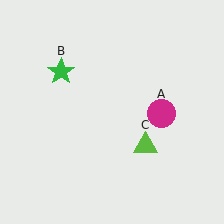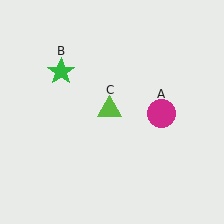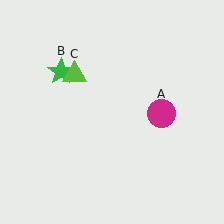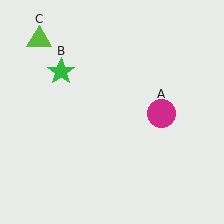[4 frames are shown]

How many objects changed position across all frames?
1 object changed position: lime triangle (object C).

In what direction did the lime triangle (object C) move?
The lime triangle (object C) moved up and to the left.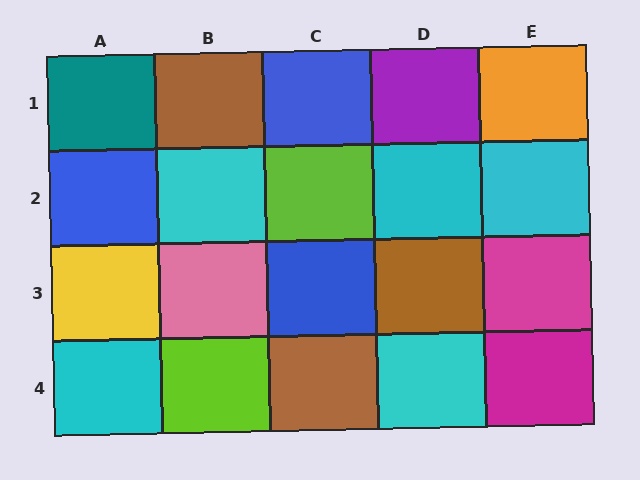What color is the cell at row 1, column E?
Orange.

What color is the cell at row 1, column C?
Blue.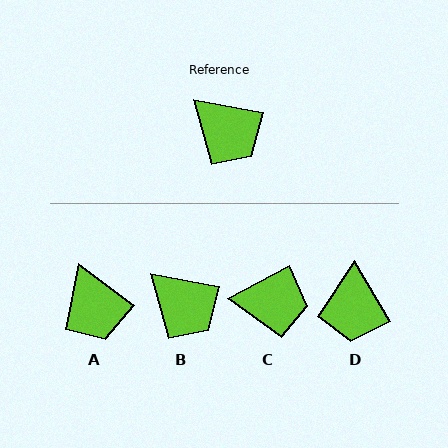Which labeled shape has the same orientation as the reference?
B.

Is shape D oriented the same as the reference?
No, it is off by about 49 degrees.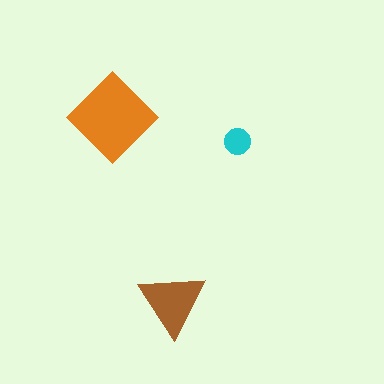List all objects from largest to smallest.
The orange diamond, the brown triangle, the cyan circle.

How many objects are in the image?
There are 3 objects in the image.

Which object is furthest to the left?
The orange diamond is leftmost.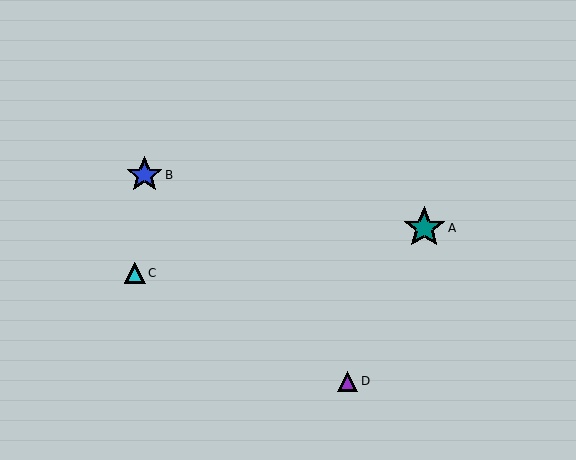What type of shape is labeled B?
Shape B is a blue star.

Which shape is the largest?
The teal star (labeled A) is the largest.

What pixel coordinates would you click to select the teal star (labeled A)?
Click at (424, 228) to select the teal star A.